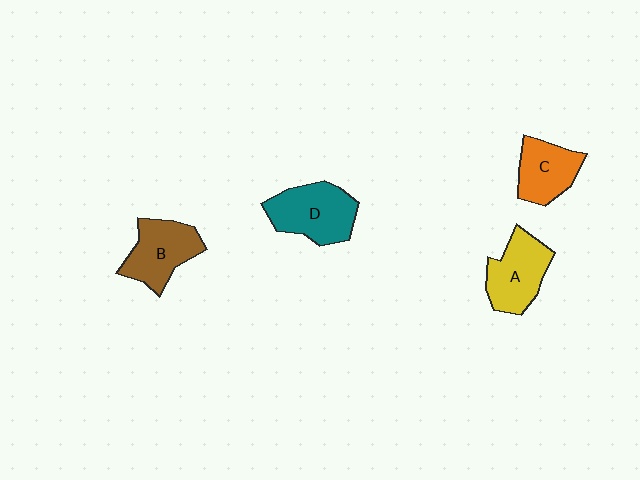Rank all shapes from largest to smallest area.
From largest to smallest: D (teal), A (yellow), B (brown), C (orange).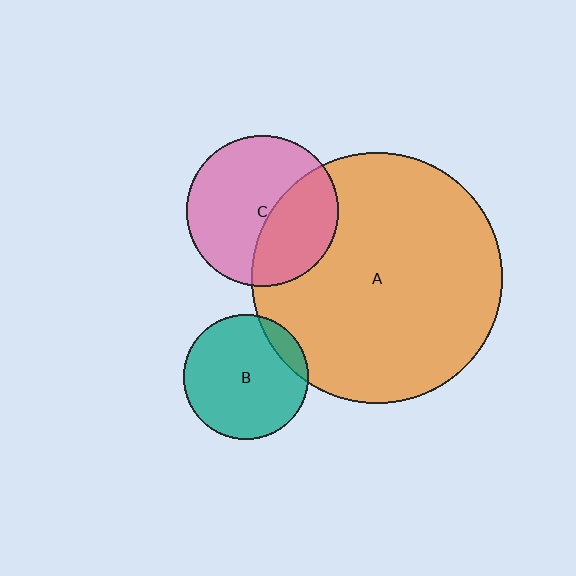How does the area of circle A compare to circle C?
Approximately 2.7 times.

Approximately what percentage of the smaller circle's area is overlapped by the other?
Approximately 40%.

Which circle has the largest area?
Circle A (orange).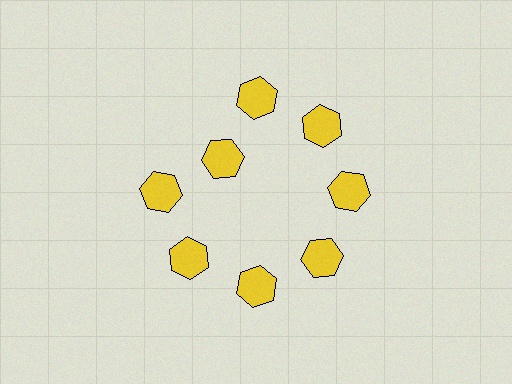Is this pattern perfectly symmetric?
No. The 8 yellow hexagons are arranged in a ring, but one element near the 10 o'clock position is pulled inward toward the center, breaking the 8-fold rotational symmetry.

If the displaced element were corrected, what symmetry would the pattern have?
It would have 8-fold rotational symmetry — the pattern would map onto itself every 45 degrees.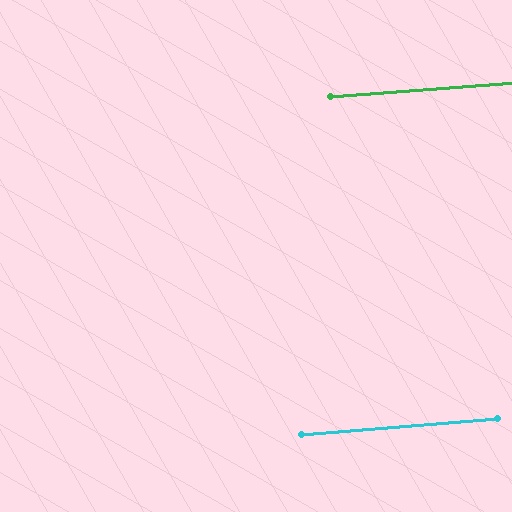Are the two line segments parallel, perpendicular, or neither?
Parallel — their directions differ by only 0.3°.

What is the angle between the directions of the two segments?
Approximately 0 degrees.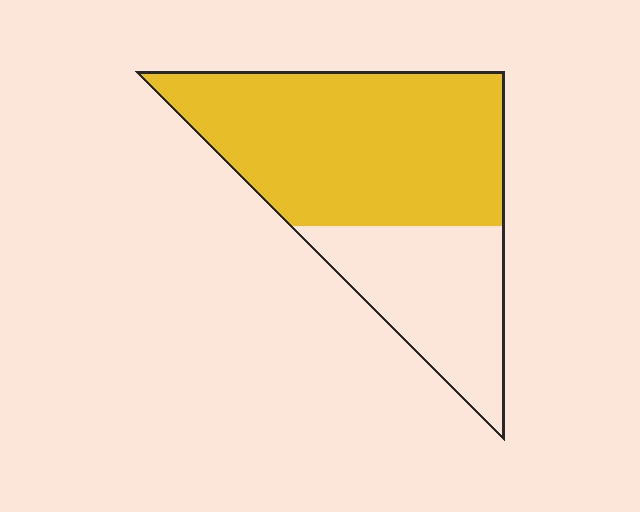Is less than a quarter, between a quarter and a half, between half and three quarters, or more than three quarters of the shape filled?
Between half and three quarters.